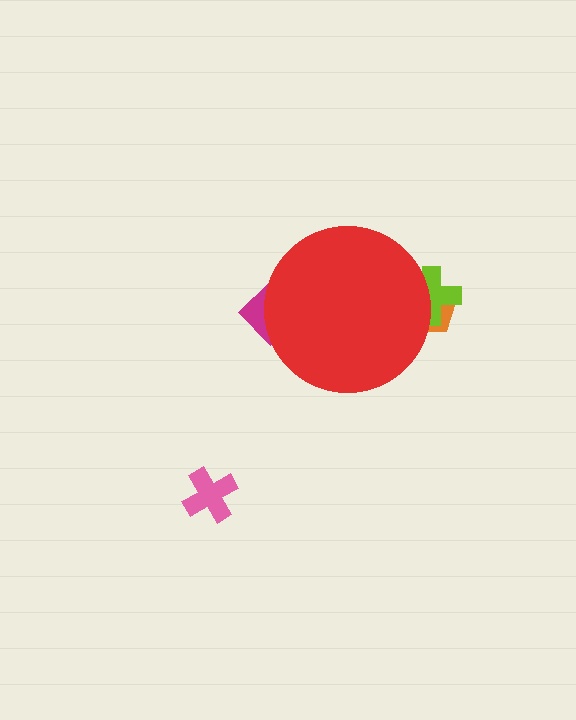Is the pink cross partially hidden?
No, the pink cross is fully visible.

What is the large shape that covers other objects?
A red circle.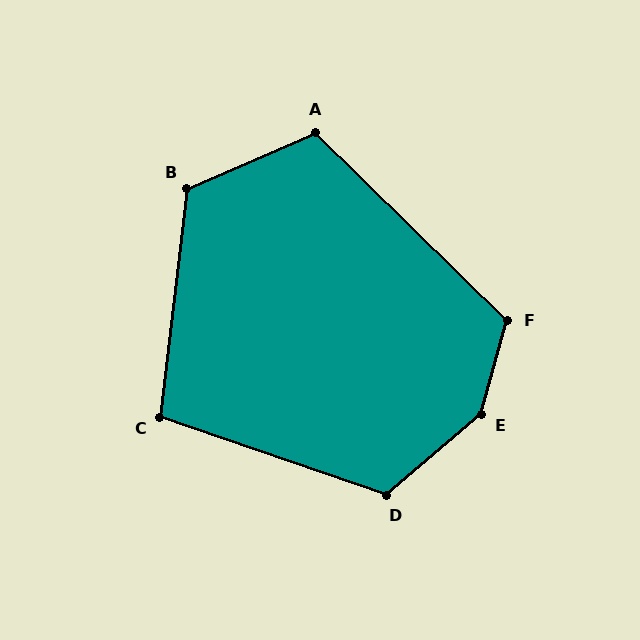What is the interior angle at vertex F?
Approximately 119 degrees (obtuse).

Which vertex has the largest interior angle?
E, at approximately 146 degrees.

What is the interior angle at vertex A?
Approximately 112 degrees (obtuse).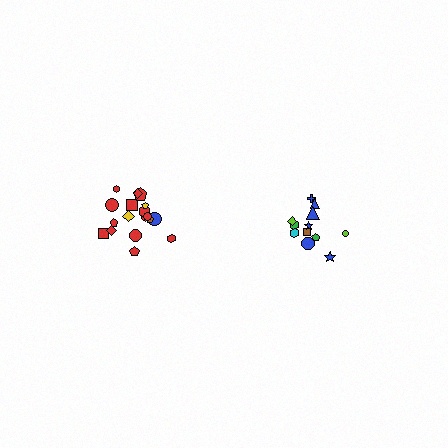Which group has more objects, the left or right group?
The left group.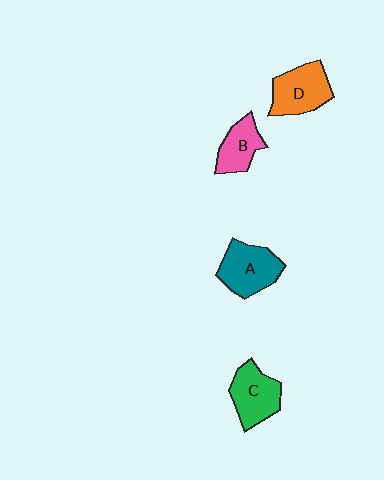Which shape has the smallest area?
Shape B (pink).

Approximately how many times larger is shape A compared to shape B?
Approximately 1.4 times.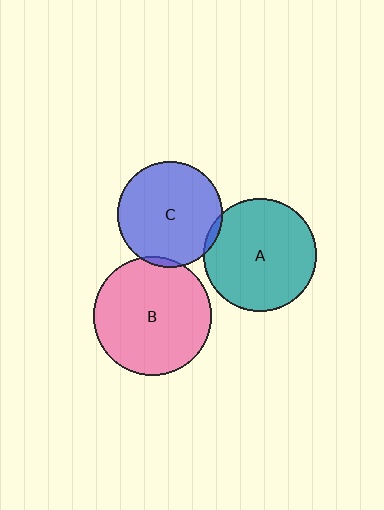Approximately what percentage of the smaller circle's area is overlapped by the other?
Approximately 5%.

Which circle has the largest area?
Circle B (pink).